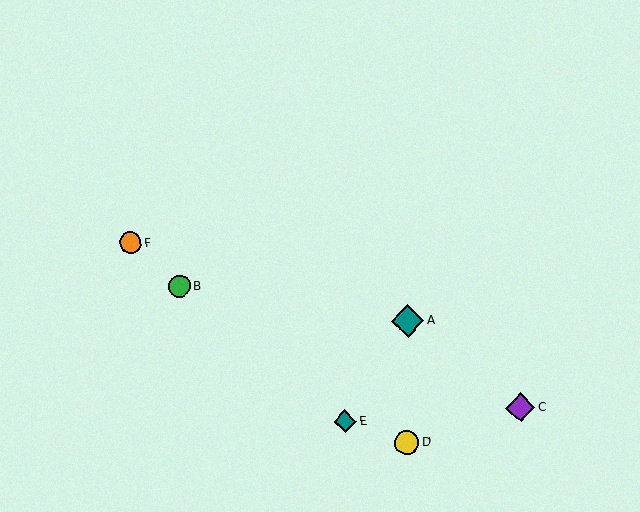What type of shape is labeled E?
Shape E is a teal diamond.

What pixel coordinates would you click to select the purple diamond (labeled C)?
Click at (520, 408) to select the purple diamond C.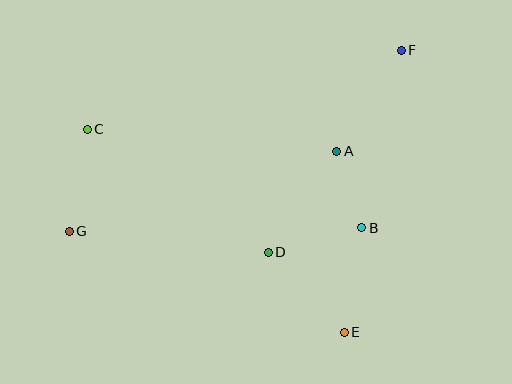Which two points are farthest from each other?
Points F and G are farthest from each other.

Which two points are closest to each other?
Points A and B are closest to each other.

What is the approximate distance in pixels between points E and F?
The distance between E and F is approximately 288 pixels.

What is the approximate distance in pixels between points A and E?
The distance between A and E is approximately 181 pixels.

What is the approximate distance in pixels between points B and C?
The distance between B and C is approximately 292 pixels.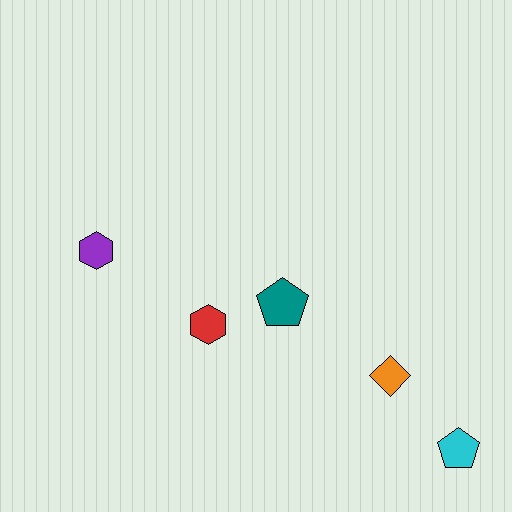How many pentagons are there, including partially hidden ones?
There are 2 pentagons.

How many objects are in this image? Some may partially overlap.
There are 5 objects.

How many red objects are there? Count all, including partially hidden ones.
There is 1 red object.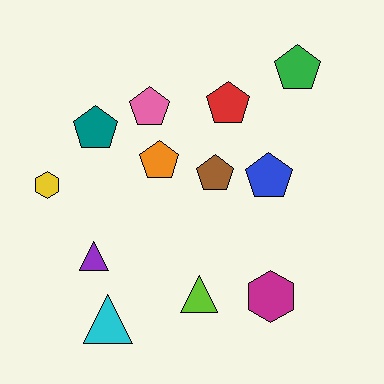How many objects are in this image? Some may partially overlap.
There are 12 objects.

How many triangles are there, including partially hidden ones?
There are 3 triangles.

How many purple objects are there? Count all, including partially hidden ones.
There is 1 purple object.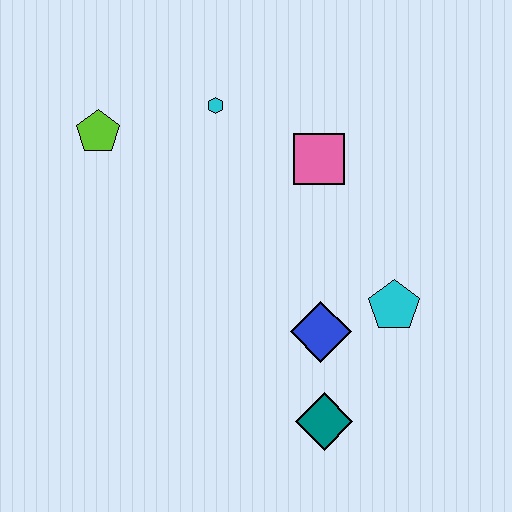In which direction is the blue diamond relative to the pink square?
The blue diamond is below the pink square.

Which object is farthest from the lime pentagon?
The teal diamond is farthest from the lime pentagon.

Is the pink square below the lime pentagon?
Yes